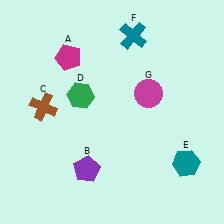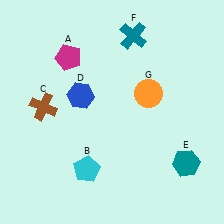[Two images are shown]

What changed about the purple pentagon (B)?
In Image 1, B is purple. In Image 2, it changed to cyan.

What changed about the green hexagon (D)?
In Image 1, D is green. In Image 2, it changed to blue.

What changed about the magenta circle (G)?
In Image 1, G is magenta. In Image 2, it changed to orange.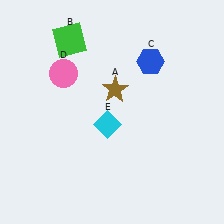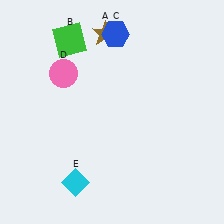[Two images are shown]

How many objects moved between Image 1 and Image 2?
3 objects moved between the two images.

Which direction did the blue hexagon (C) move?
The blue hexagon (C) moved left.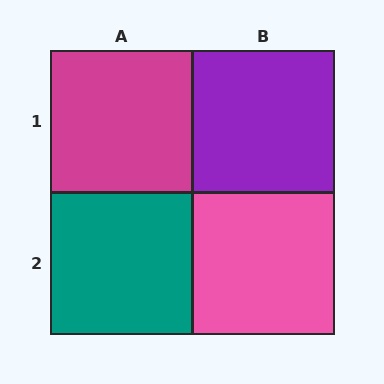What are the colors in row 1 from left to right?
Magenta, purple.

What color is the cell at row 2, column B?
Pink.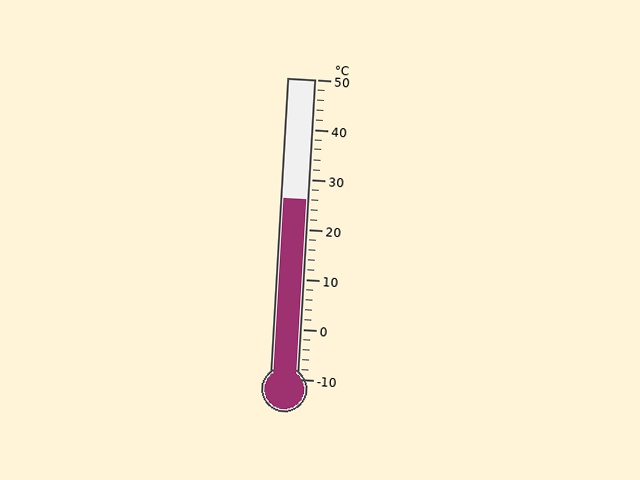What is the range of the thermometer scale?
The thermometer scale ranges from -10°C to 50°C.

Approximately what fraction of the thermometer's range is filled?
The thermometer is filled to approximately 60% of its range.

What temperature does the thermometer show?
The thermometer shows approximately 26°C.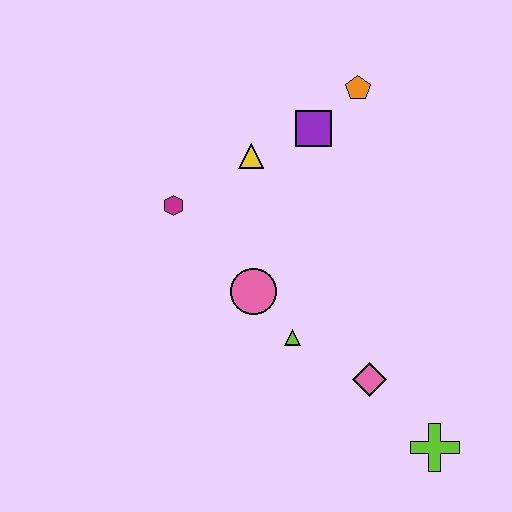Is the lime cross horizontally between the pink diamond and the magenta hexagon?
No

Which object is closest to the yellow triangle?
The purple square is closest to the yellow triangle.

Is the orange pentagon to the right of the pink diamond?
No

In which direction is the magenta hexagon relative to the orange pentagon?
The magenta hexagon is to the left of the orange pentagon.